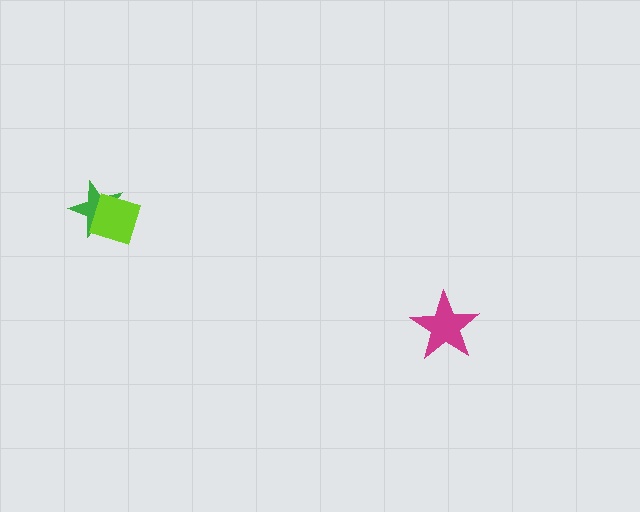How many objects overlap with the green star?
1 object overlaps with the green star.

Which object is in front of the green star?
The lime diamond is in front of the green star.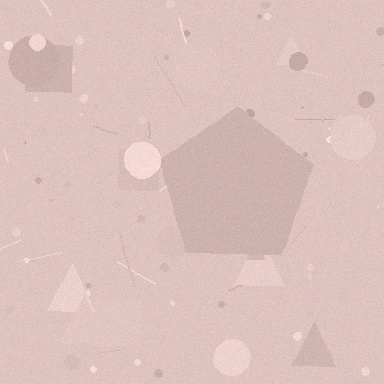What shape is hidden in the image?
A pentagon is hidden in the image.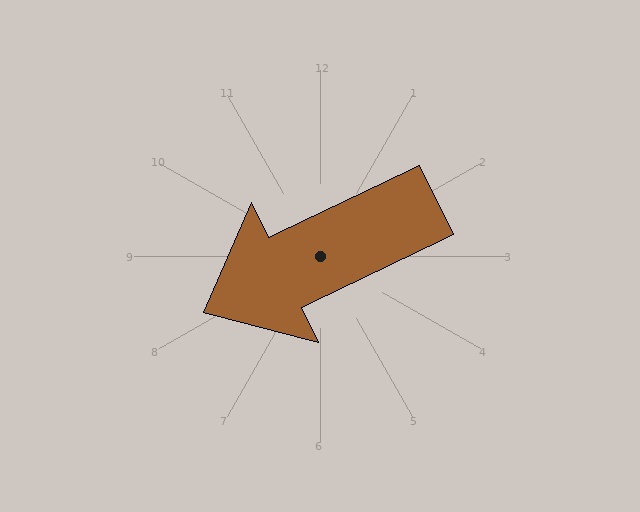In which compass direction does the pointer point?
Southwest.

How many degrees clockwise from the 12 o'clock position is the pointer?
Approximately 244 degrees.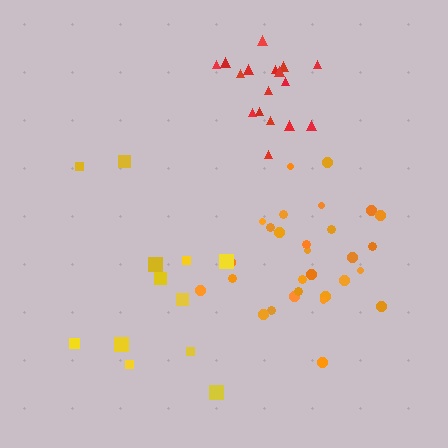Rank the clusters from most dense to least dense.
red, orange, yellow.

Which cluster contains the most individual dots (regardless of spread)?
Orange (29).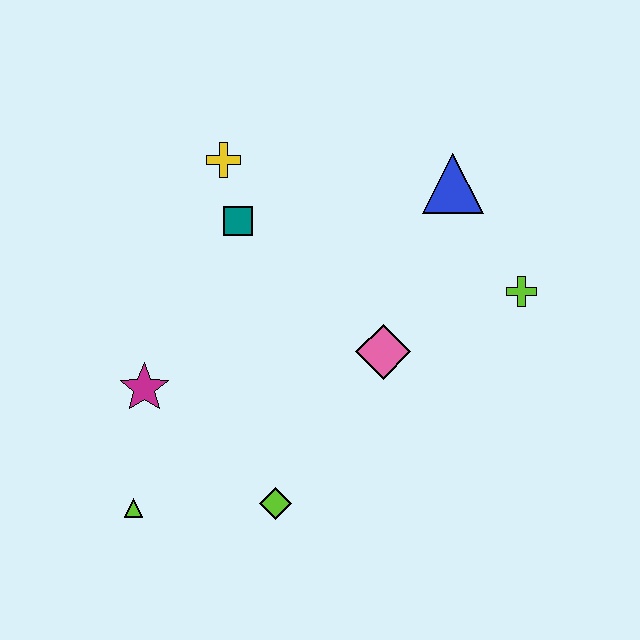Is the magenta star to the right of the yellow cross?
No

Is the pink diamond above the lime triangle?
Yes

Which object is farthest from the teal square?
The lime triangle is farthest from the teal square.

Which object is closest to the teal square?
The yellow cross is closest to the teal square.